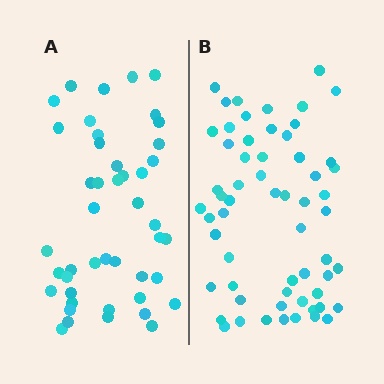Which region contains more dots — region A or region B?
Region B (the right region) has more dots.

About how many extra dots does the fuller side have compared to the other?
Region B has approximately 15 more dots than region A.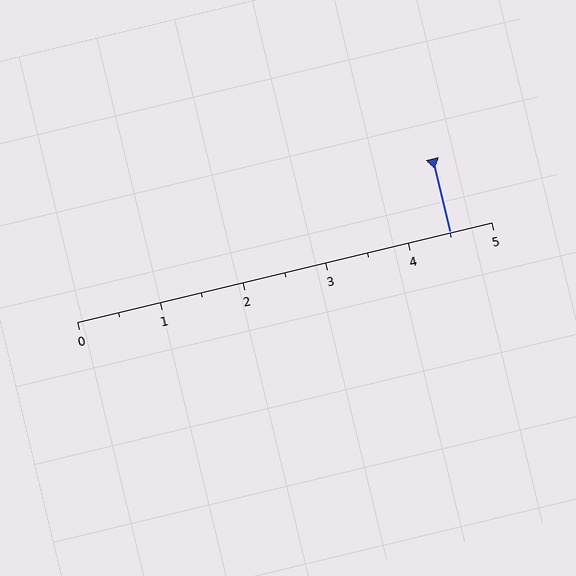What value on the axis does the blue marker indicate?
The marker indicates approximately 4.5.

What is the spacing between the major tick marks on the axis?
The major ticks are spaced 1 apart.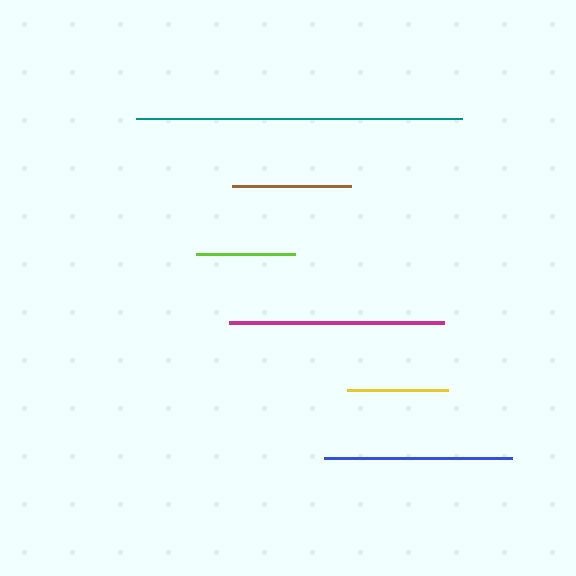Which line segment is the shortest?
The lime line is the shortest at approximately 99 pixels.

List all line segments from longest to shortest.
From longest to shortest: teal, magenta, blue, brown, yellow, lime.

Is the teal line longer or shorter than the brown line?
The teal line is longer than the brown line.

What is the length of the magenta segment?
The magenta segment is approximately 214 pixels long.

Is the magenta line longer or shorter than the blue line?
The magenta line is longer than the blue line.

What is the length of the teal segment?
The teal segment is approximately 326 pixels long.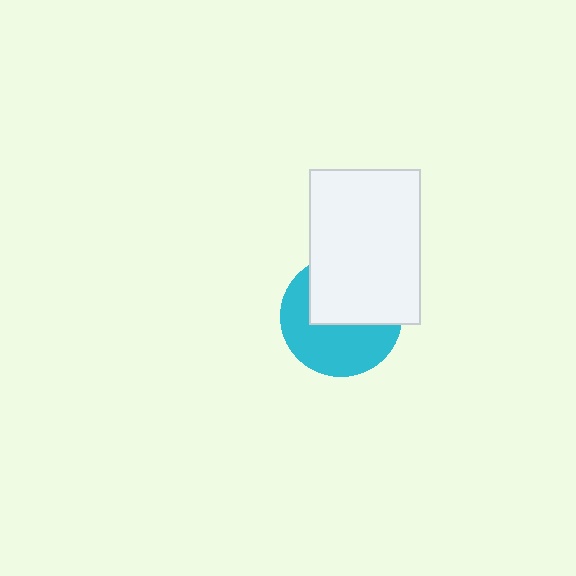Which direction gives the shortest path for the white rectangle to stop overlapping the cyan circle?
Moving up gives the shortest separation.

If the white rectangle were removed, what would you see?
You would see the complete cyan circle.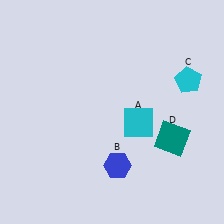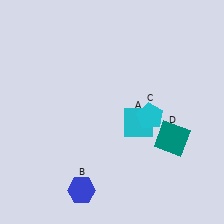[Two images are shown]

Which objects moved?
The objects that moved are: the blue hexagon (B), the cyan pentagon (C).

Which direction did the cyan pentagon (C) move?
The cyan pentagon (C) moved left.